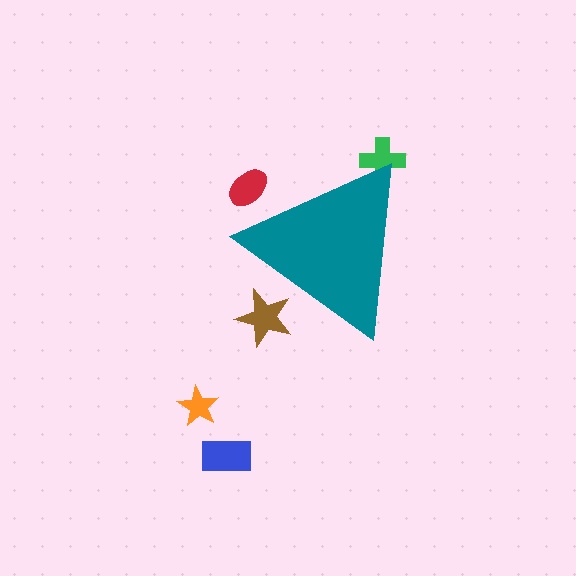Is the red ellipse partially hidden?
Yes, the red ellipse is partially hidden behind the teal triangle.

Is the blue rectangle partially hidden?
No, the blue rectangle is fully visible.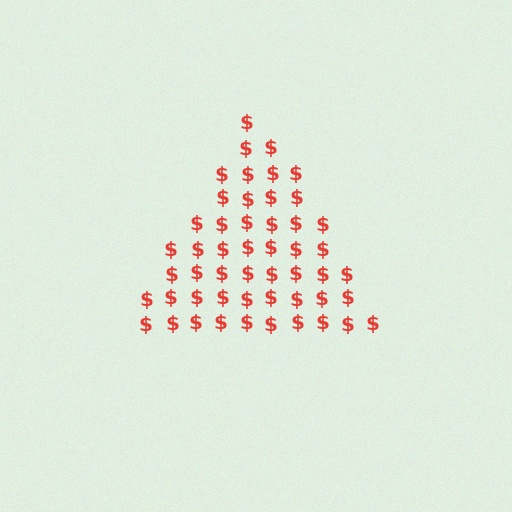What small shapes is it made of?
It is made of small dollar signs.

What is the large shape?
The large shape is a triangle.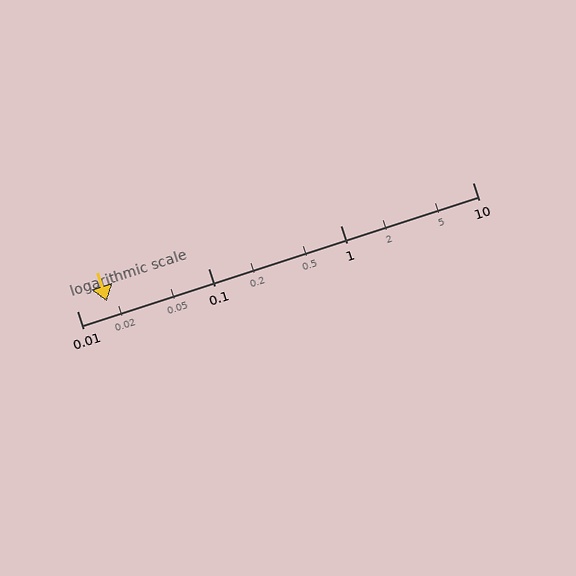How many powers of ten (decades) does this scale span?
The scale spans 3 decades, from 0.01 to 10.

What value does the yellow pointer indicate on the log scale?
The pointer indicates approximately 0.017.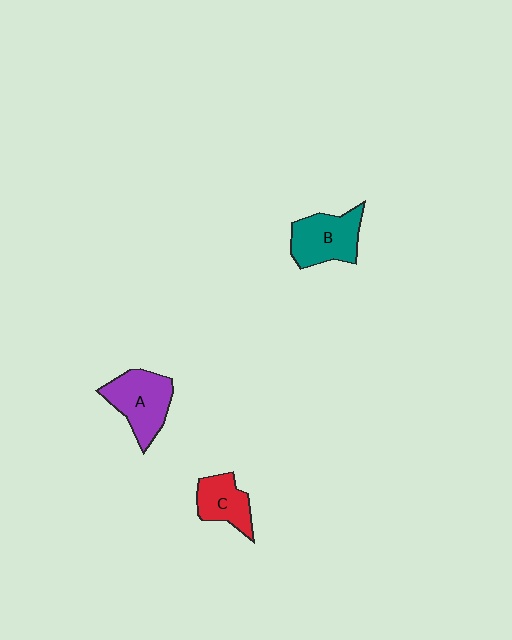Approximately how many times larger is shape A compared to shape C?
Approximately 1.4 times.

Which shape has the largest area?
Shape A (purple).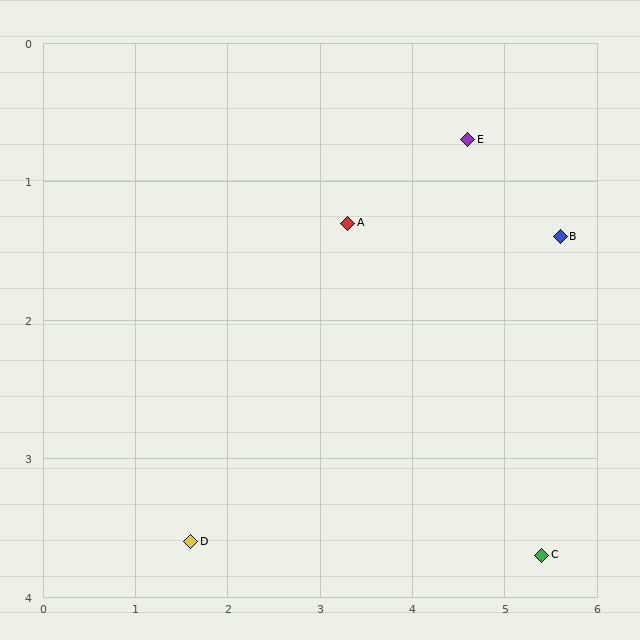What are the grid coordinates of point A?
Point A is at approximately (3.3, 1.3).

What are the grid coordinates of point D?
Point D is at approximately (1.6, 3.6).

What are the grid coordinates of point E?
Point E is at approximately (4.6, 0.7).